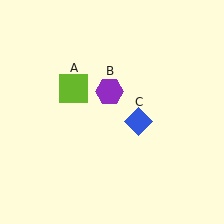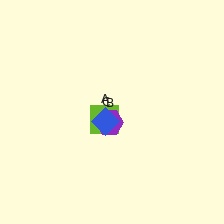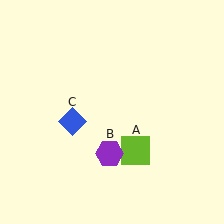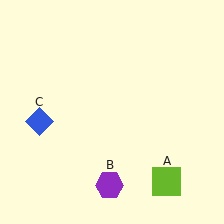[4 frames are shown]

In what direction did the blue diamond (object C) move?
The blue diamond (object C) moved left.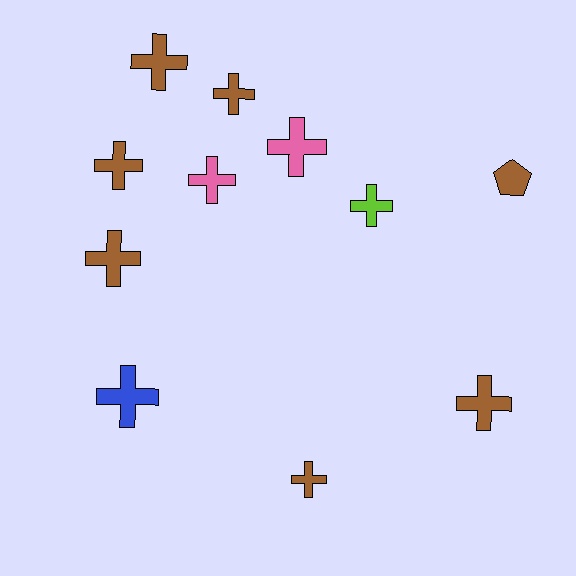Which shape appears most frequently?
Cross, with 10 objects.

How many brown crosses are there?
There are 6 brown crosses.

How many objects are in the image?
There are 11 objects.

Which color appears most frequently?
Brown, with 7 objects.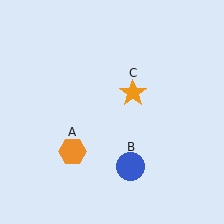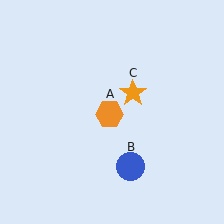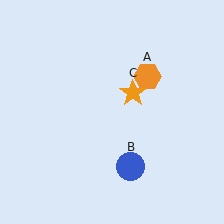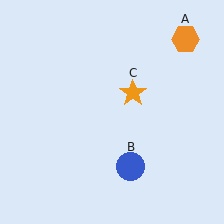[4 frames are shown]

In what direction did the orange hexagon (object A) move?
The orange hexagon (object A) moved up and to the right.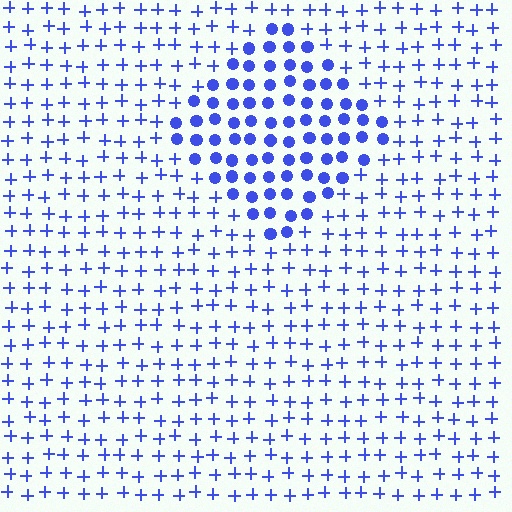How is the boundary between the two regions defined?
The boundary is defined by a change in element shape: circles inside vs. plus signs outside. All elements share the same color and spacing.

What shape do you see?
I see a diamond.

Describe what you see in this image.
The image is filled with small blue elements arranged in a uniform grid. A diamond-shaped region contains circles, while the surrounding area contains plus signs. The boundary is defined purely by the change in element shape.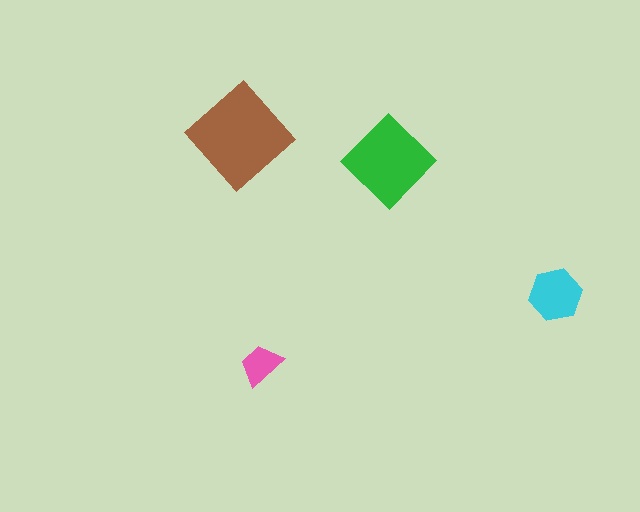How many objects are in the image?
There are 4 objects in the image.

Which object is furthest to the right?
The cyan hexagon is rightmost.